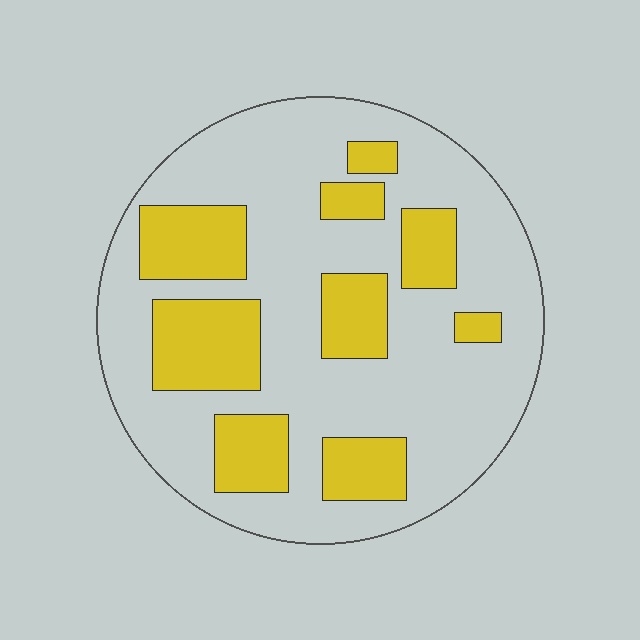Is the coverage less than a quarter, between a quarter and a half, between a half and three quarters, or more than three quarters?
Between a quarter and a half.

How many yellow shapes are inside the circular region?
9.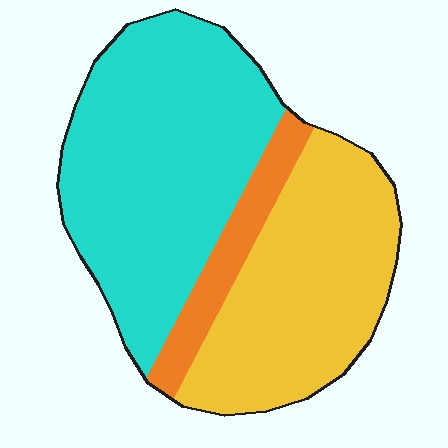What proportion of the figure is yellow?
Yellow covers about 40% of the figure.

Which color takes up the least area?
Orange, at roughly 10%.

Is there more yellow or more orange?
Yellow.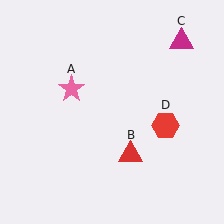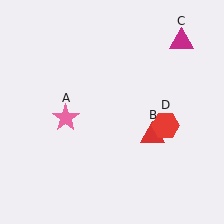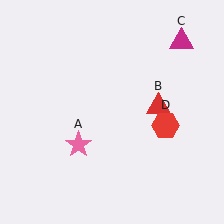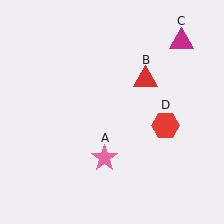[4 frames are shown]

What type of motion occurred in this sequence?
The pink star (object A), red triangle (object B) rotated counterclockwise around the center of the scene.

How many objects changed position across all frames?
2 objects changed position: pink star (object A), red triangle (object B).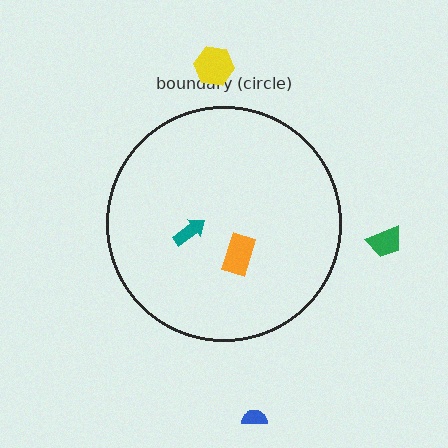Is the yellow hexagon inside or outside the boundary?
Outside.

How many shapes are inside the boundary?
2 inside, 3 outside.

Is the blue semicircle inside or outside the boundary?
Outside.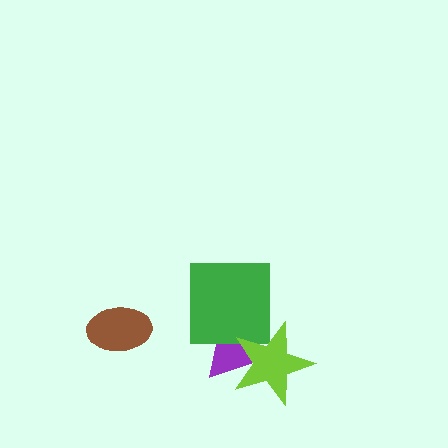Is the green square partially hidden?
Yes, it is partially covered by another shape.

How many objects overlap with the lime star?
2 objects overlap with the lime star.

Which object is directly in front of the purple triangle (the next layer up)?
The green square is directly in front of the purple triangle.